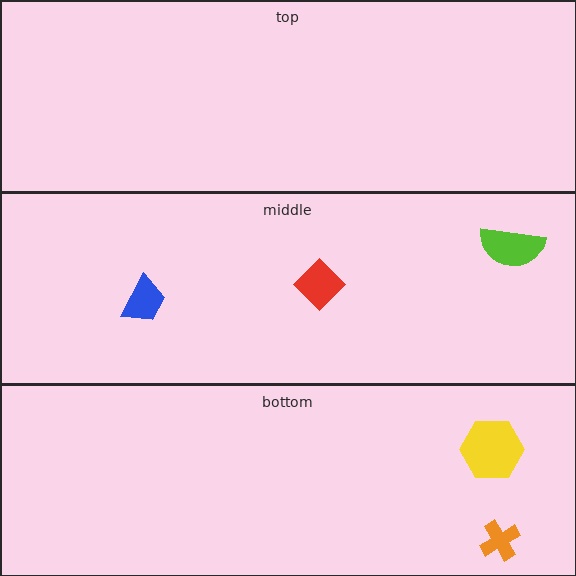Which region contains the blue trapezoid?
The middle region.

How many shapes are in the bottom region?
2.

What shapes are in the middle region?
The red diamond, the blue trapezoid, the lime semicircle.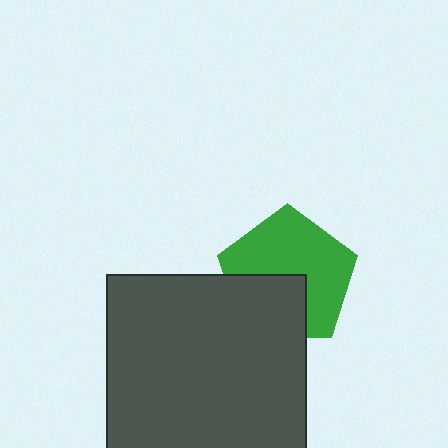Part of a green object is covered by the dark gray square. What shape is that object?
It is a pentagon.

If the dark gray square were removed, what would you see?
You would see the complete green pentagon.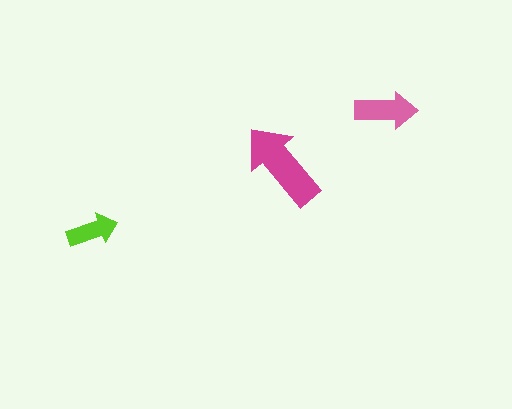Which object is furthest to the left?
The lime arrow is leftmost.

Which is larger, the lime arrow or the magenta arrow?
The magenta one.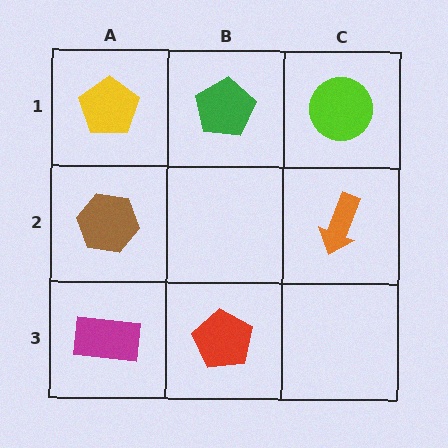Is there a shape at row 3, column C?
No, that cell is empty.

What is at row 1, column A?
A yellow pentagon.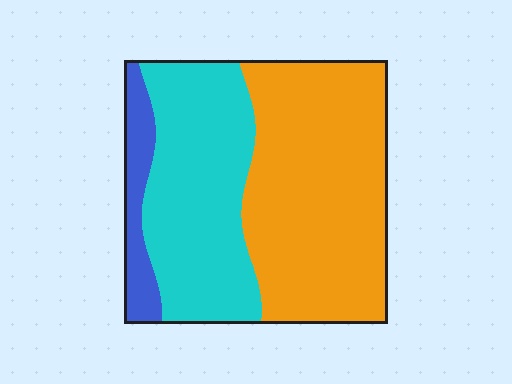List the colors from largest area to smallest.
From largest to smallest: orange, cyan, blue.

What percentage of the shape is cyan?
Cyan takes up about three eighths (3/8) of the shape.